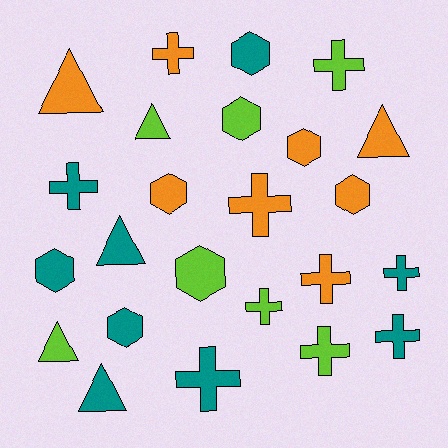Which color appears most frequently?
Teal, with 9 objects.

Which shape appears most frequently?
Cross, with 10 objects.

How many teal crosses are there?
There are 4 teal crosses.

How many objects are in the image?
There are 24 objects.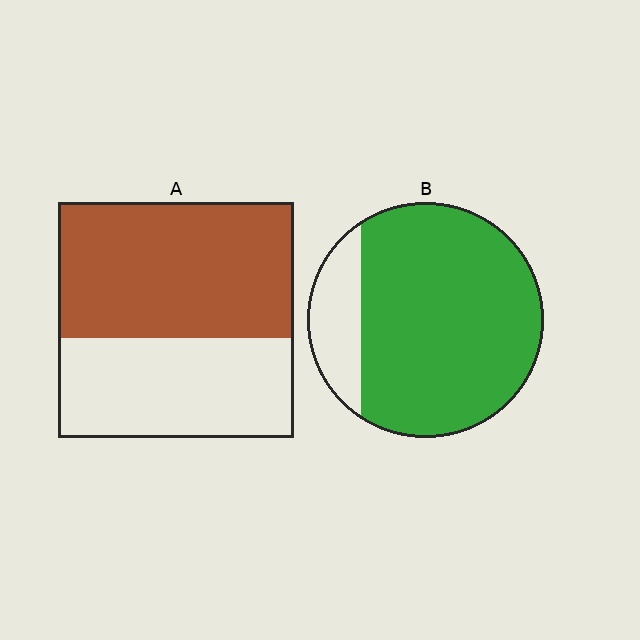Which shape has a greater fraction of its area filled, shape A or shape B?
Shape B.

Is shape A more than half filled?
Yes.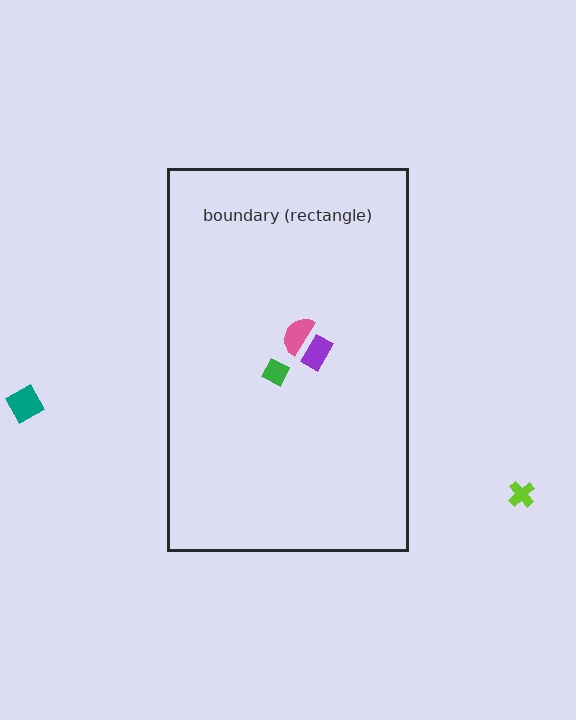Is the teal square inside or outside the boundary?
Outside.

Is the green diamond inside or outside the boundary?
Inside.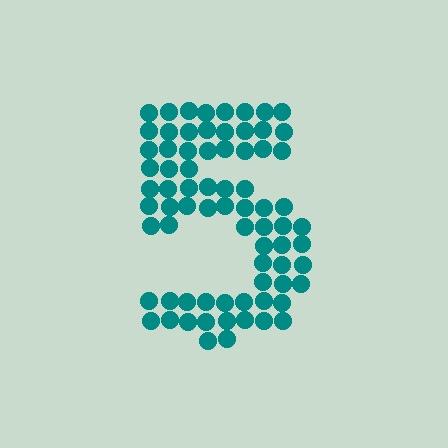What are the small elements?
The small elements are circles.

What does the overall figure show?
The overall figure shows the digit 5.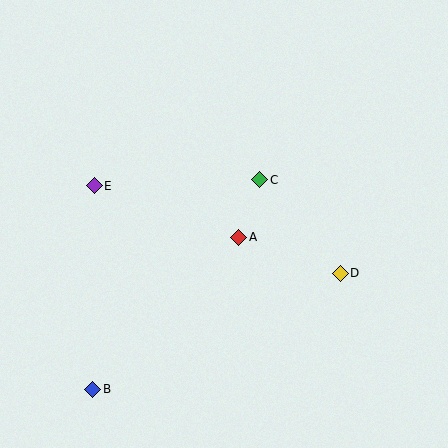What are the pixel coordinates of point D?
Point D is at (340, 273).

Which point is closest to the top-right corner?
Point C is closest to the top-right corner.